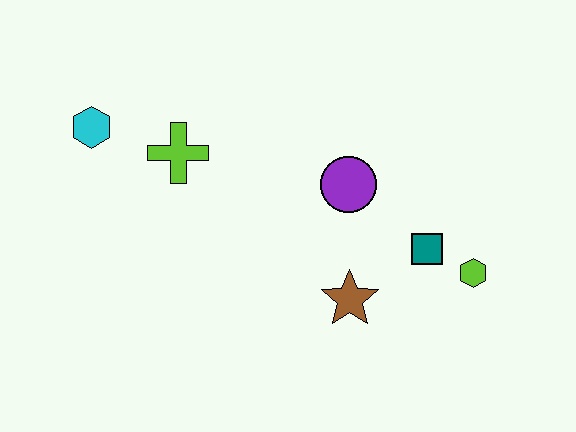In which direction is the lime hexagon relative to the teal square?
The lime hexagon is to the right of the teal square.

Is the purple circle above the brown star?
Yes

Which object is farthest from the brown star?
The cyan hexagon is farthest from the brown star.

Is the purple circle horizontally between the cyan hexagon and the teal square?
Yes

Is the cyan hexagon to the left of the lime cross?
Yes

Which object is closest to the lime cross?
The cyan hexagon is closest to the lime cross.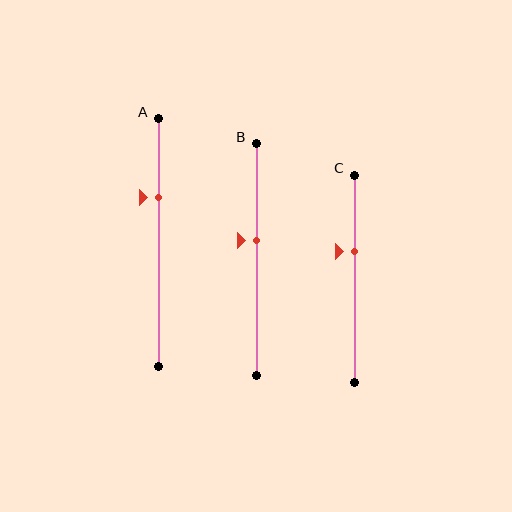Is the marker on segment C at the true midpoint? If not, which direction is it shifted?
No, the marker on segment C is shifted upward by about 13% of the segment length.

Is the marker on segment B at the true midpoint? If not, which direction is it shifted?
No, the marker on segment B is shifted upward by about 8% of the segment length.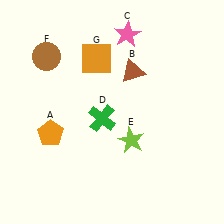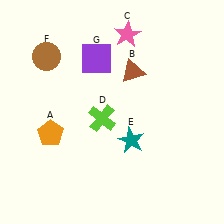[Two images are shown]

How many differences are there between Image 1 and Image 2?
There are 3 differences between the two images.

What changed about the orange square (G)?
In Image 1, G is orange. In Image 2, it changed to purple.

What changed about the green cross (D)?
In Image 1, D is green. In Image 2, it changed to lime.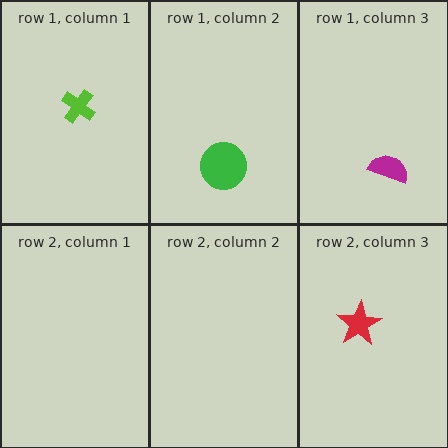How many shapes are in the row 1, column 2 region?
1.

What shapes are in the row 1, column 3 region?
The magenta semicircle.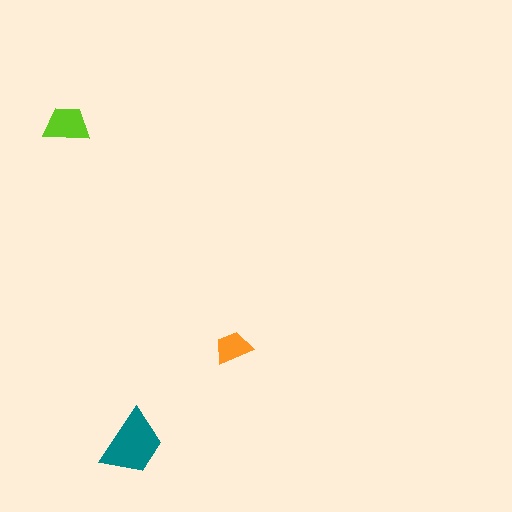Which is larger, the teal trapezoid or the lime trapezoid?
The teal one.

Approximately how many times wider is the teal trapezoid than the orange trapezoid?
About 2 times wider.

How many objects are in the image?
There are 3 objects in the image.